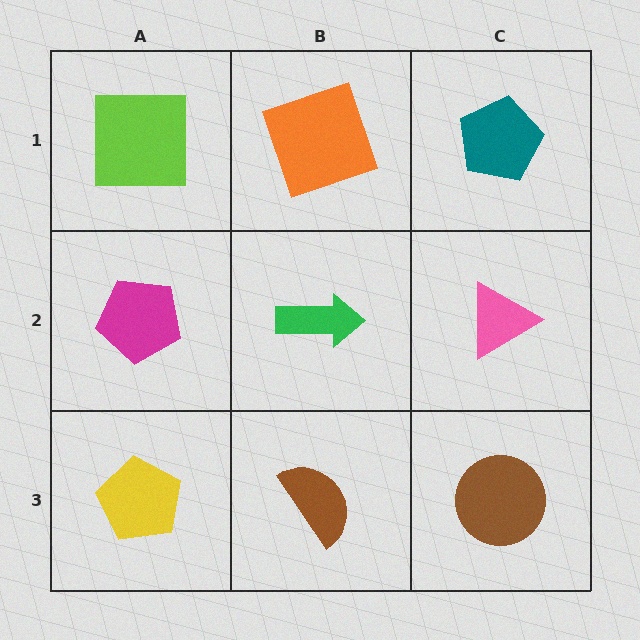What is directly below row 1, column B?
A green arrow.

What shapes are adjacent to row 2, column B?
An orange square (row 1, column B), a brown semicircle (row 3, column B), a magenta pentagon (row 2, column A), a pink triangle (row 2, column C).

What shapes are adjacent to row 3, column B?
A green arrow (row 2, column B), a yellow pentagon (row 3, column A), a brown circle (row 3, column C).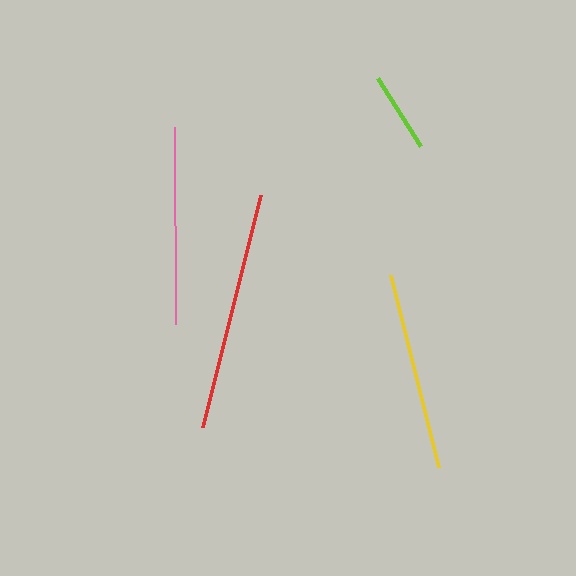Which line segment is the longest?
The red line is the longest at approximately 239 pixels.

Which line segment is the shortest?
The lime line is the shortest at approximately 80 pixels.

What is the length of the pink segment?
The pink segment is approximately 198 pixels long.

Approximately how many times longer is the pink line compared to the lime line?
The pink line is approximately 2.5 times the length of the lime line.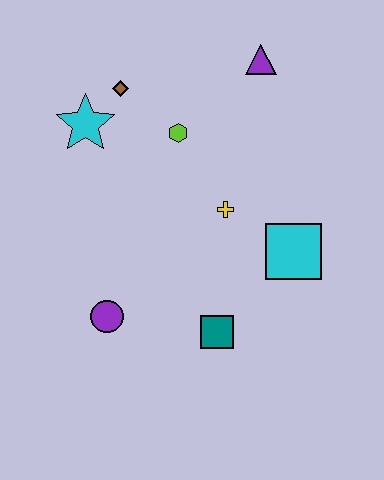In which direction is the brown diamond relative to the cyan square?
The brown diamond is to the left of the cyan square.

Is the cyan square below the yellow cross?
Yes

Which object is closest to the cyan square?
The yellow cross is closest to the cyan square.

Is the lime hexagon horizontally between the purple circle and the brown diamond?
No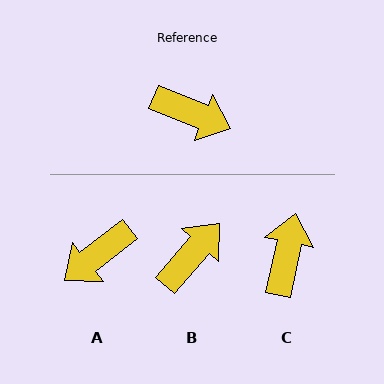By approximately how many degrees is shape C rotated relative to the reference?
Approximately 100 degrees counter-clockwise.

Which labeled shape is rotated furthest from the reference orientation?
A, about 119 degrees away.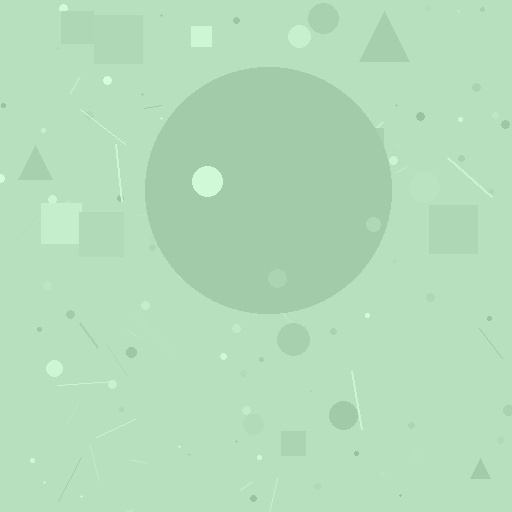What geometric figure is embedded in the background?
A circle is embedded in the background.